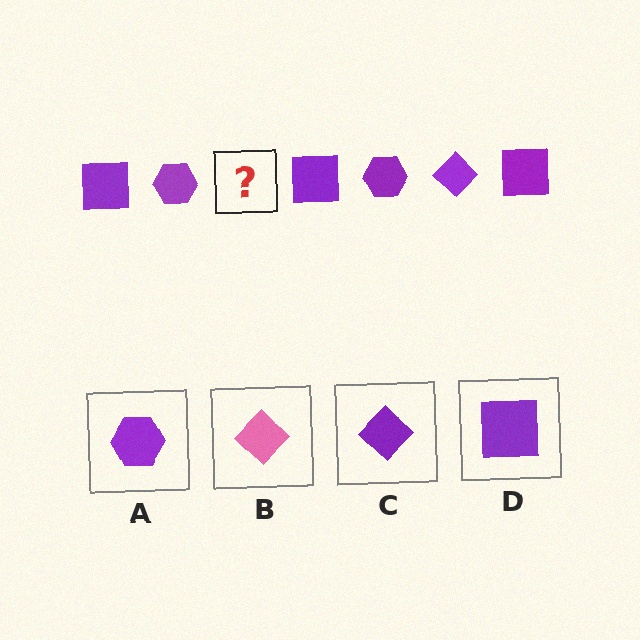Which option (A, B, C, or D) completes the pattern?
C.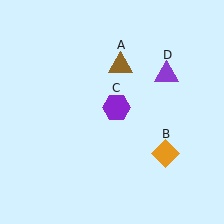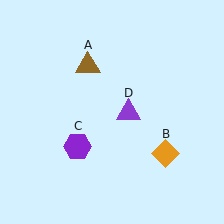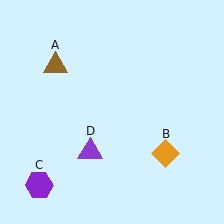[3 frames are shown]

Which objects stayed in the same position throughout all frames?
Orange diamond (object B) remained stationary.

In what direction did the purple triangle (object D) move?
The purple triangle (object D) moved down and to the left.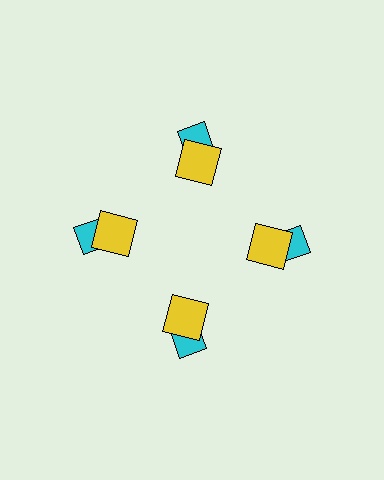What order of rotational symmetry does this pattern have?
This pattern has 4-fold rotational symmetry.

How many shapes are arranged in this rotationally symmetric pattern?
There are 8 shapes, arranged in 4 groups of 2.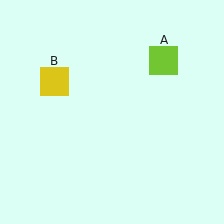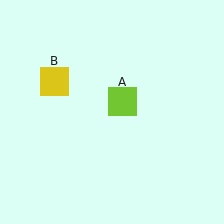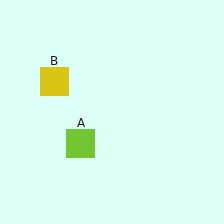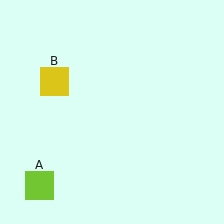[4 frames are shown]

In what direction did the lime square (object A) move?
The lime square (object A) moved down and to the left.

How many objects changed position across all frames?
1 object changed position: lime square (object A).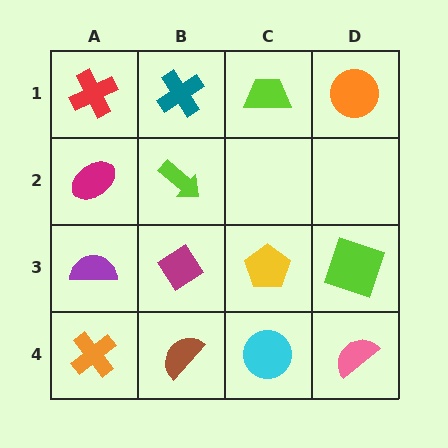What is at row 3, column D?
A lime square.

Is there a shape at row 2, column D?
No, that cell is empty.